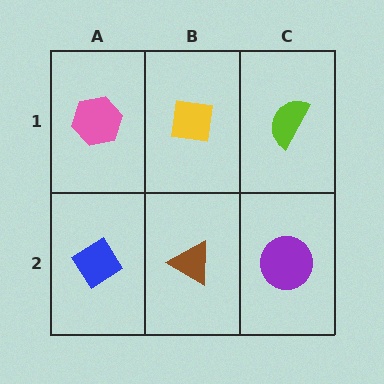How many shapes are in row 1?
3 shapes.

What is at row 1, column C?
A lime semicircle.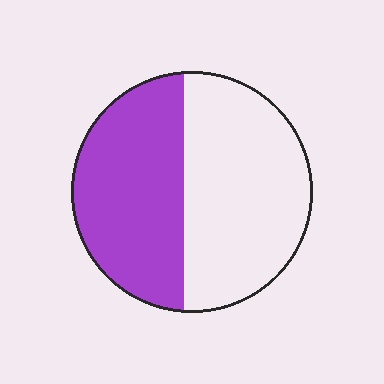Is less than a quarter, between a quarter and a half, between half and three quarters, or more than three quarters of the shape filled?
Between a quarter and a half.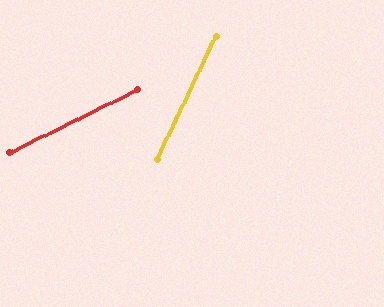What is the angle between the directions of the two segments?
Approximately 38 degrees.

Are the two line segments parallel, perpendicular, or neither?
Neither parallel nor perpendicular — they differ by about 38°.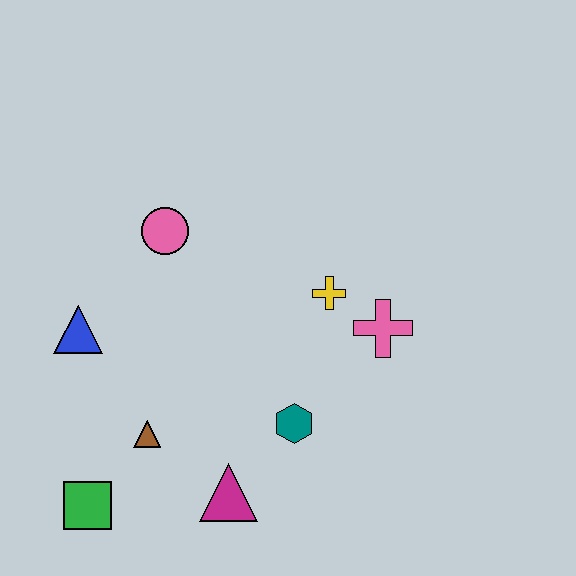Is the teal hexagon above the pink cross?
No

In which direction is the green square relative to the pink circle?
The green square is below the pink circle.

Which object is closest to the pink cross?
The yellow cross is closest to the pink cross.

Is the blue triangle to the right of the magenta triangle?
No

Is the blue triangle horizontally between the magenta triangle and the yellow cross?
No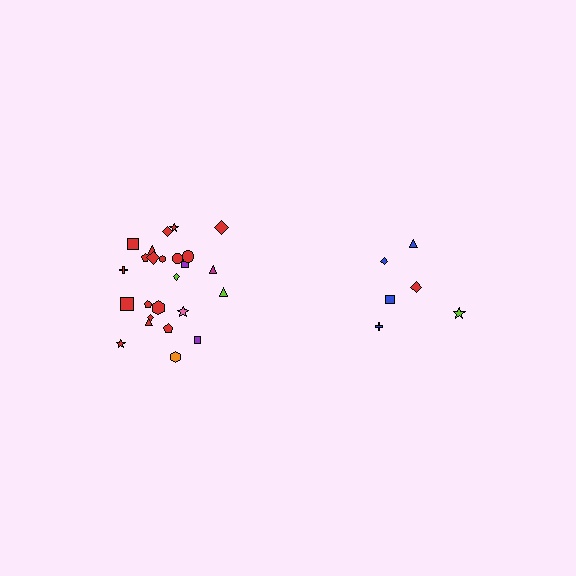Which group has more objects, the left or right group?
The left group.